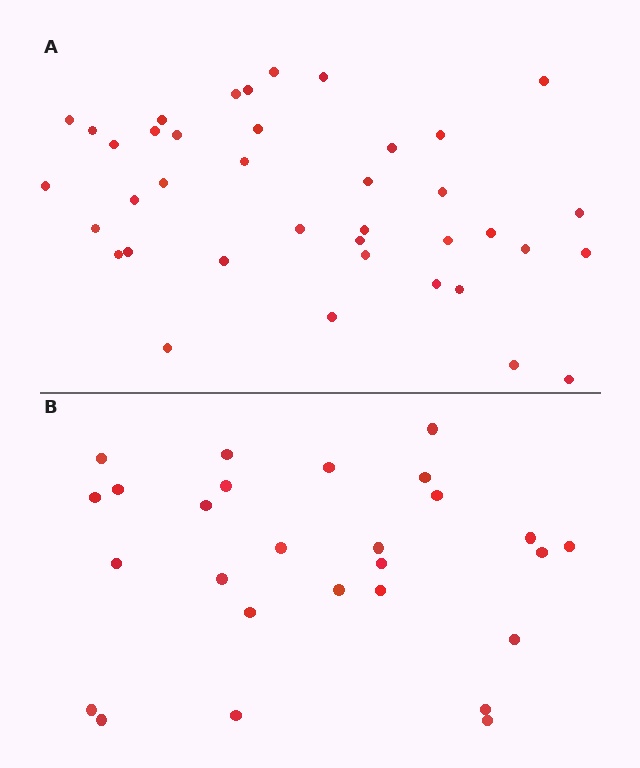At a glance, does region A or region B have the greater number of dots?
Region A (the top region) has more dots.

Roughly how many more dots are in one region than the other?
Region A has roughly 12 or so more dots than region B.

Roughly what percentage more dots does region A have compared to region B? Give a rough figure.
About 45% more.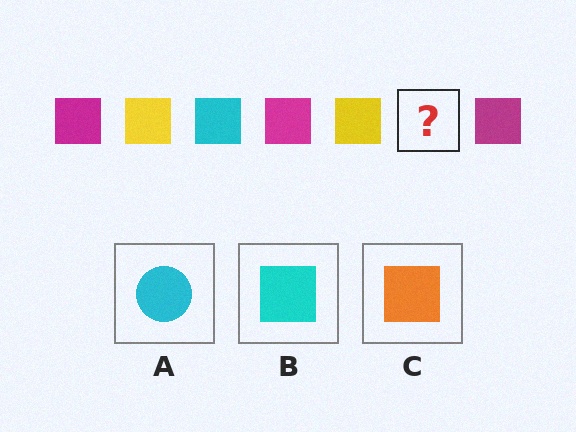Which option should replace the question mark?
Option B.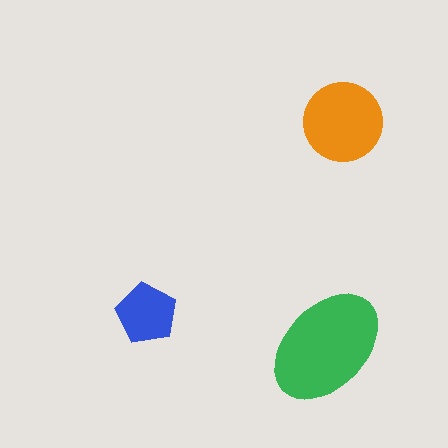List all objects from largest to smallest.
The green ellipse, the orange circle, the blue pentagon.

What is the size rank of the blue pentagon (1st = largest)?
3rd.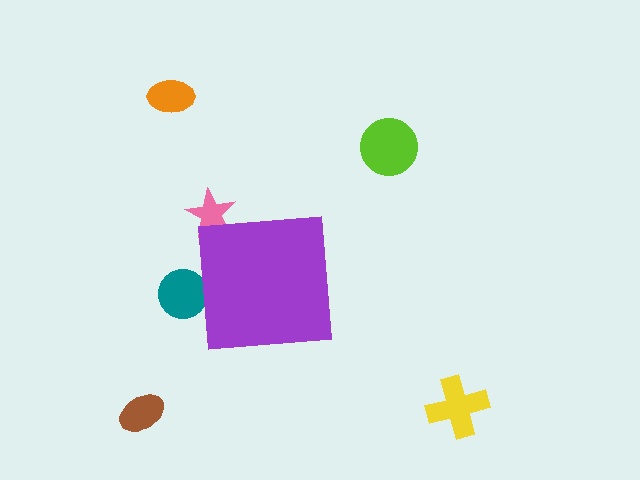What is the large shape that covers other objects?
A purple square.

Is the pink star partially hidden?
Yes, the pink star is partially hidden behind the purple square.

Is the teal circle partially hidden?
Yes, the teal circle is partially hidden behind the purple square.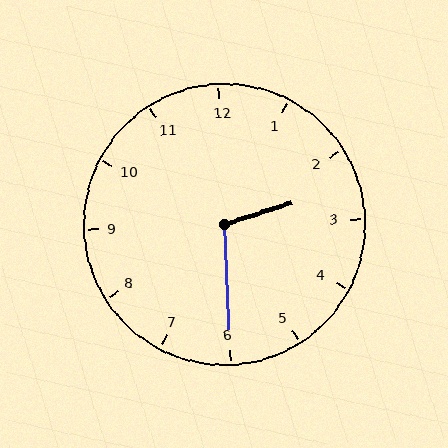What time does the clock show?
2:30.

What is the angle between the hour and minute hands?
Approximately 105 degrees.